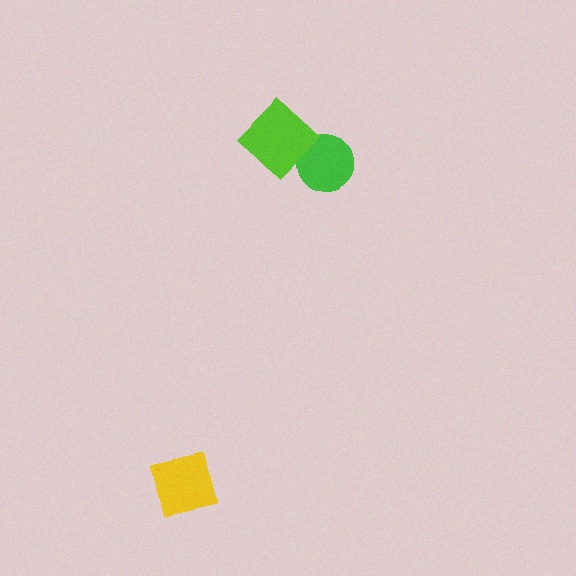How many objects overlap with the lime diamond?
1 object overlaps with the lime diamond.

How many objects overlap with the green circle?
1 object overlaps with the green circle.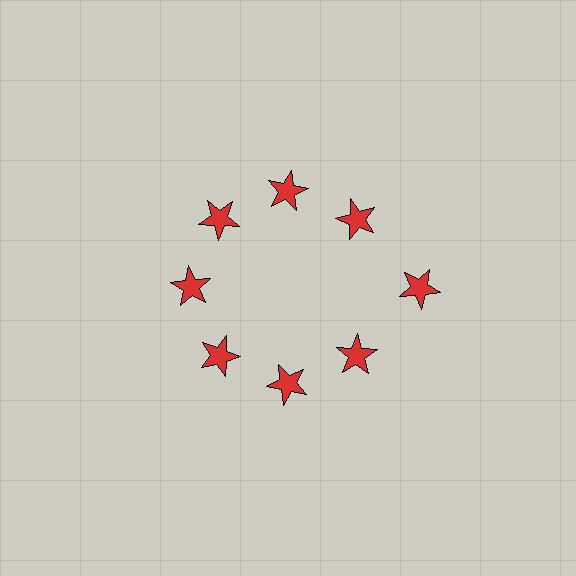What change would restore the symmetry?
The symmetry would be restored by moving it inward, back onto the ring so that all 8 stars sit at equal angles and equal distance from the center.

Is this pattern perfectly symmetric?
No. The 8 red stars are arranged in a ring, but one element near the 3 o'clock position is pushed outward from the center, breaking the 8-fold rotational symmetry.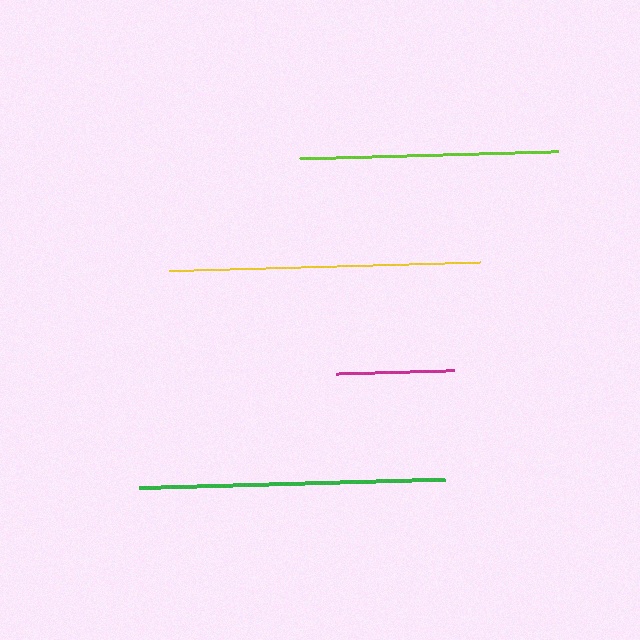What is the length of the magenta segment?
The magenta segment is approximately 119 pixels long.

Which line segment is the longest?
The yellow line is the longest at approximately 312 pixels.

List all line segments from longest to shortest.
From longest to shortest: yellow, green, lime, magenta.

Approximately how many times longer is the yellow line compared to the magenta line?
The yellow line is approximately 2.6 times the length of the magenta line.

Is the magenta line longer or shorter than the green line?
The green line is longer than the magenta line.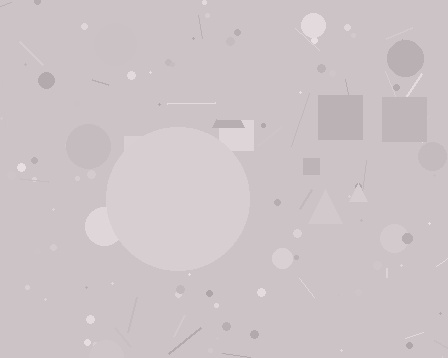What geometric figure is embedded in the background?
A circle is embedded in the background.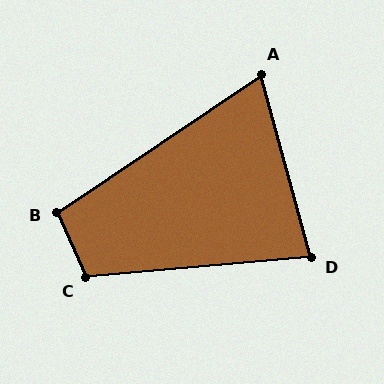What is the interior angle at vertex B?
Approximately 100 degrees (obtuse).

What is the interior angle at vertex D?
Approximately 80 degrees (acute).